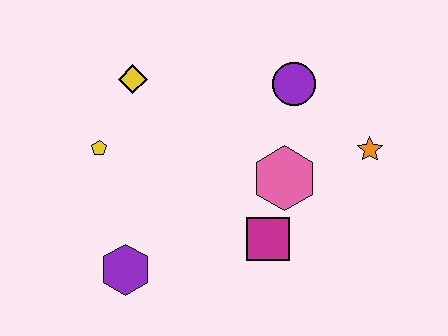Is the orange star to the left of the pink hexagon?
No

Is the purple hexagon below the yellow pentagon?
Yes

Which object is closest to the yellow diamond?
The yellow pentagon is closest to the yellow diamond.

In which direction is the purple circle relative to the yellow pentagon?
The purple circle is to the right of the yellow pentagon.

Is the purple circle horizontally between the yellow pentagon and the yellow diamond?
No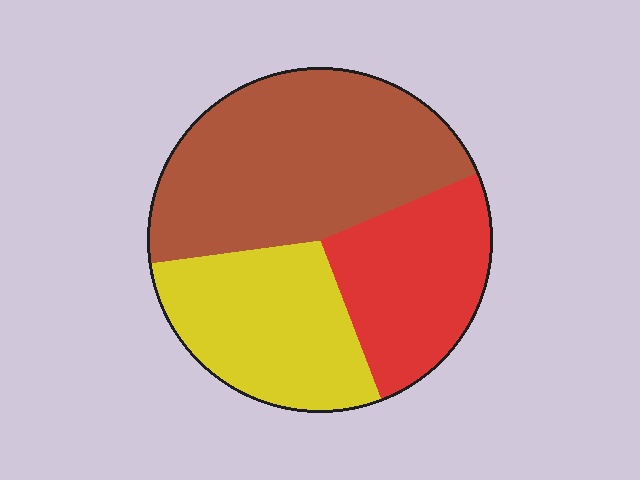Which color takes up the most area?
Brown, at roughly 45%.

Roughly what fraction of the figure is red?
Red covers around 25% of the figure.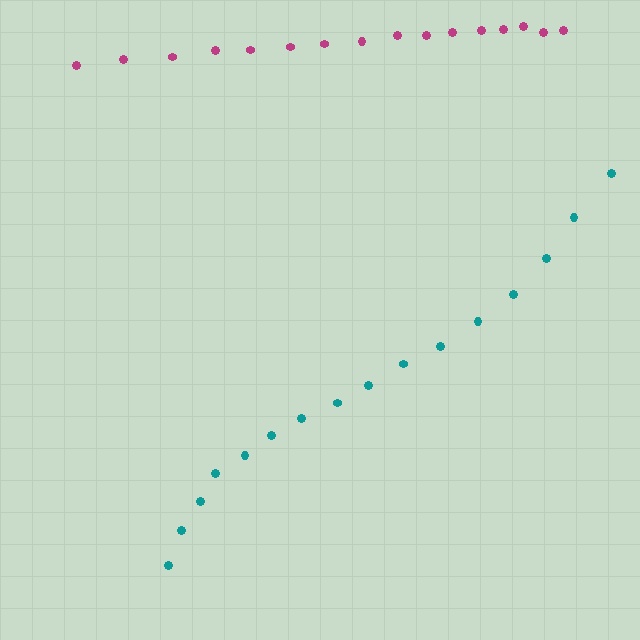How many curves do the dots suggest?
There are 2 distinct paths.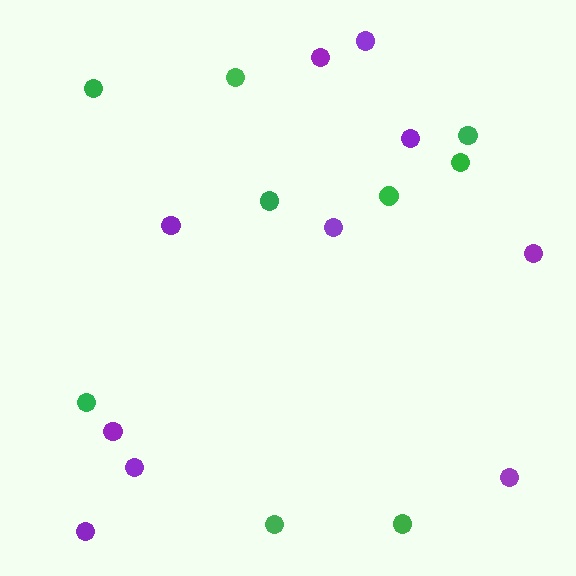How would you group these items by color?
There are 2 groups: one group of purple circles (10) and one group of green circles (9).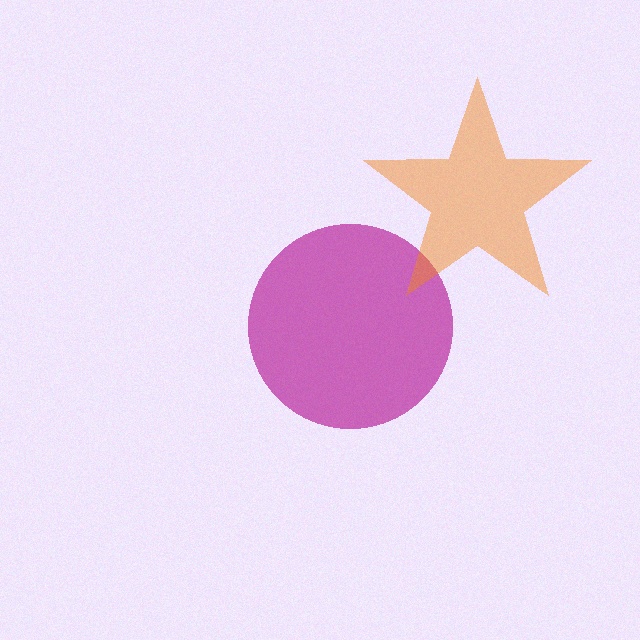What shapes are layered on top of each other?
The layered shapes are: a magenta circle, an orange star.